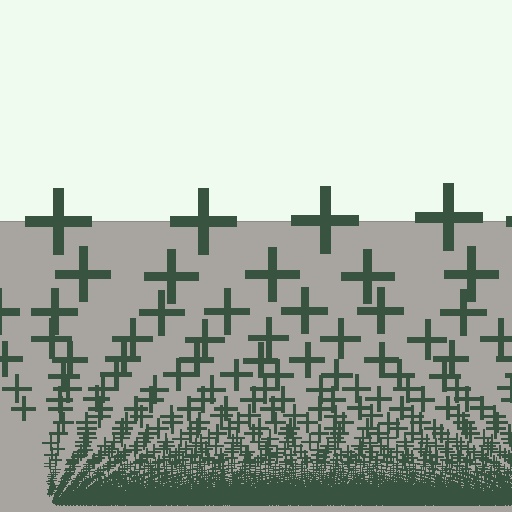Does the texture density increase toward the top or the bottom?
Density increases toward the bottom.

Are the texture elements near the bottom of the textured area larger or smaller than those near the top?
Smaller. The gradient is inverted — elements near the bottom are smaller and denser.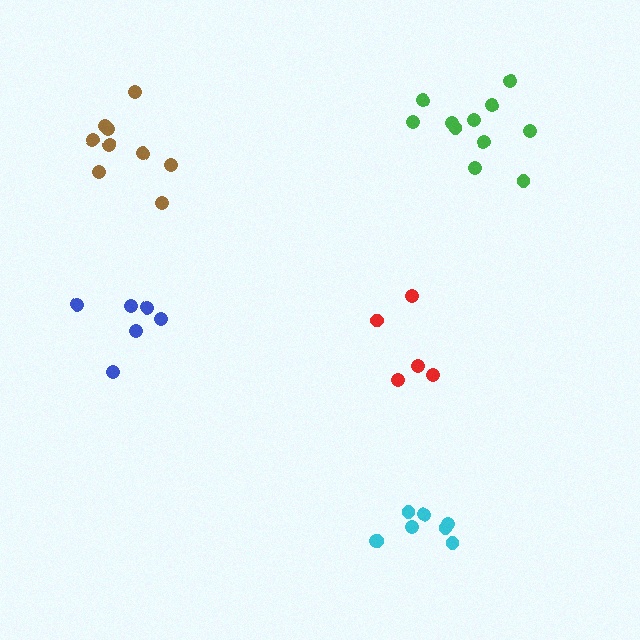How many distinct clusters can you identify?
There are 5 distinct clusters.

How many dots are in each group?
Group 1: 8 dots, Group 2: 9 dots, Group 3: 11 dots, Group 4: 6 dots, Group 5: 5 dots (39 total).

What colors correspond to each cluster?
The clusters are colored: cyan, brown, green, blue, red.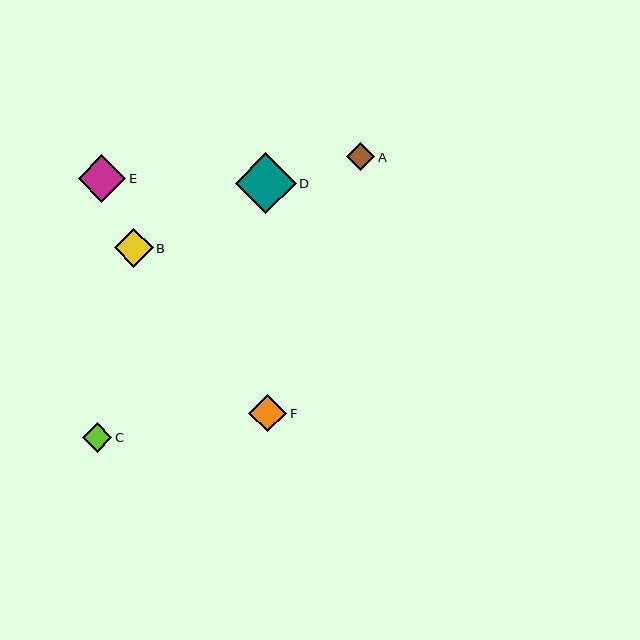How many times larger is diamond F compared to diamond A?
Diamond F is approximately 1.4 times the size of diamond A.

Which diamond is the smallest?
Diamond A is the smallest with a size of approximately 28 pixels.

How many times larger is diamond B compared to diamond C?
Diamond B is approximately 1.3 times the size of diamond C.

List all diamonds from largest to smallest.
From largest to smallest: D, E, B, F, C, A.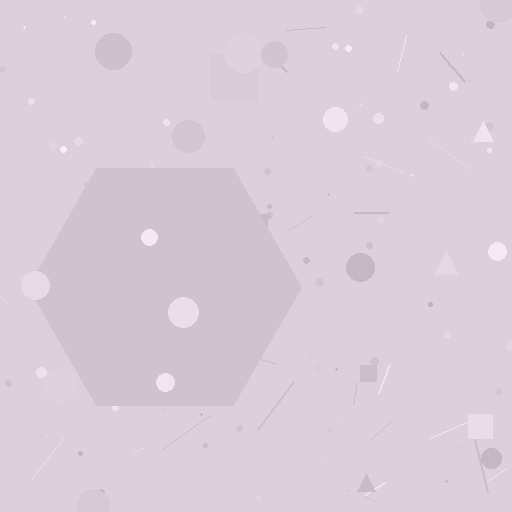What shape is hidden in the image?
A hexagon is hidden in the image.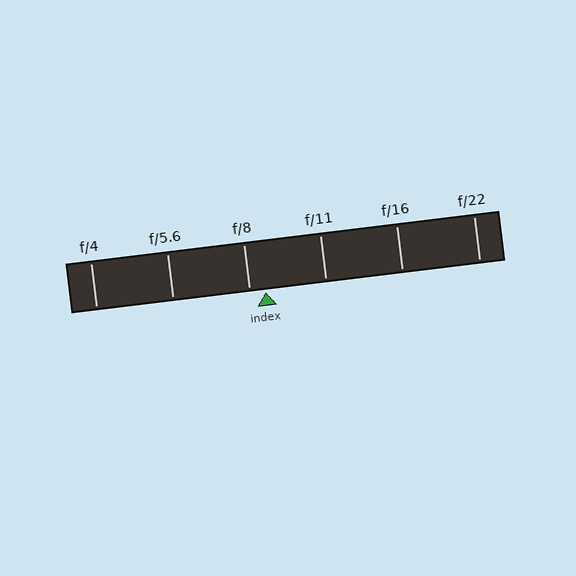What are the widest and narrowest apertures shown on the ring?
The widest aperture shown is f/4 and the narrowest is f/22.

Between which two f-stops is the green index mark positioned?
The index mark is between f/8 and f/11.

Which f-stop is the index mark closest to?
The index mark is closest to f/8.